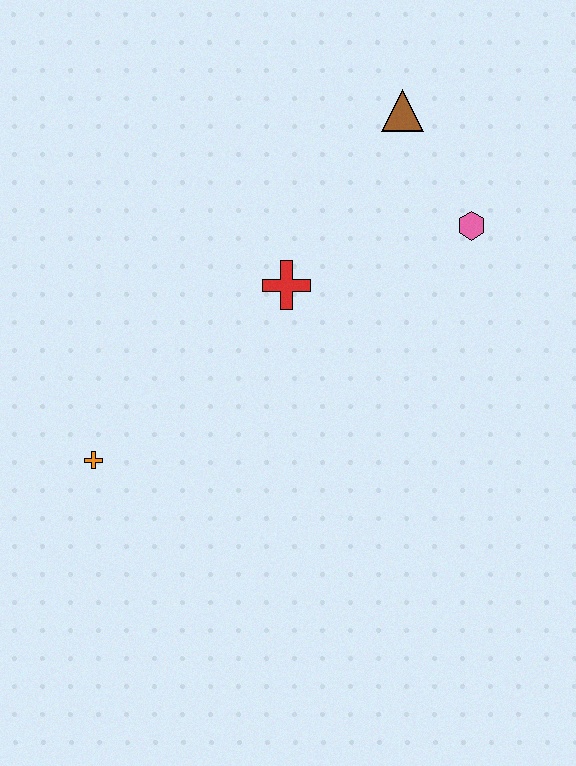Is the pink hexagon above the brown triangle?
No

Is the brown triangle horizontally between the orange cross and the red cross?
No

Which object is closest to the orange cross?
The red cross is closest to the orange cross.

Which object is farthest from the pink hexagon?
The orange cross is farthest from the pink hexagon.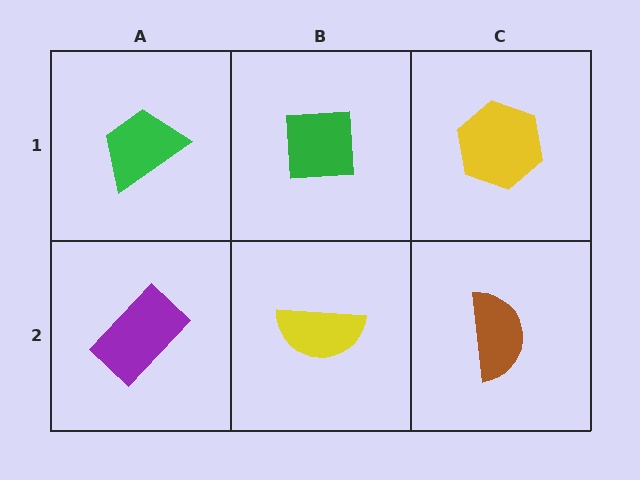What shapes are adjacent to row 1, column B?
A yellow semicircle (row 2, column B), a green trapezoid (row 1, column A), a yellow hexagon (row 1, column C).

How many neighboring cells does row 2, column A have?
2.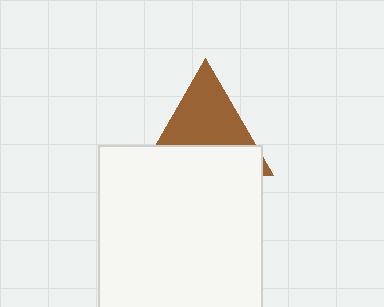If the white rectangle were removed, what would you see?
You would see the complete brown triangle.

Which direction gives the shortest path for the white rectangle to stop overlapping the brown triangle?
Moving down gives the shortest separation.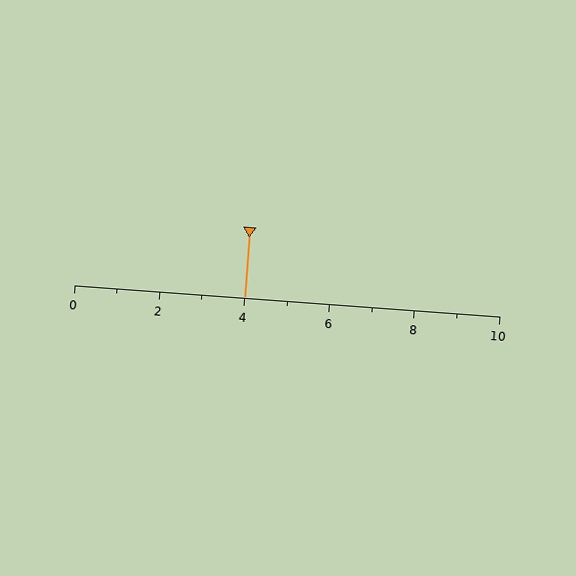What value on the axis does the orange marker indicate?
The marker indicates approximately 4.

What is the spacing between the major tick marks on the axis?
The major ticks are spaced 2 apart.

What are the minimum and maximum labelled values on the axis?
The axis runs from 0 to 10.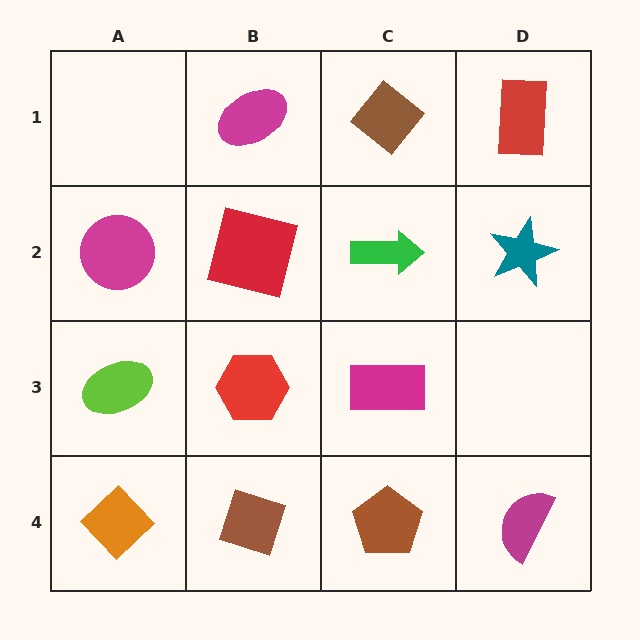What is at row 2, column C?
A green arrow.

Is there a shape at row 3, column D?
No, that cell is empty.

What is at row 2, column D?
A teal star.